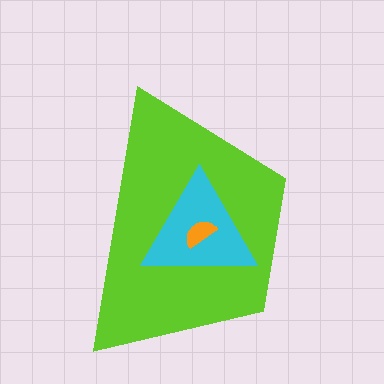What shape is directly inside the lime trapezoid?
The cyan triangle.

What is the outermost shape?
The lime trapezoid.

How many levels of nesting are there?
3.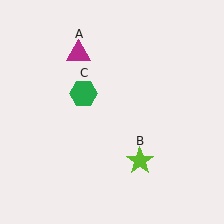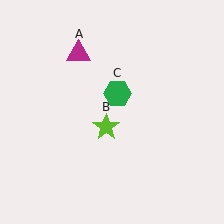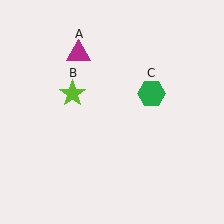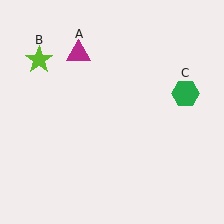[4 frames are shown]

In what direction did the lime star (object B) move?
The lime star (object B) moved up and to the left.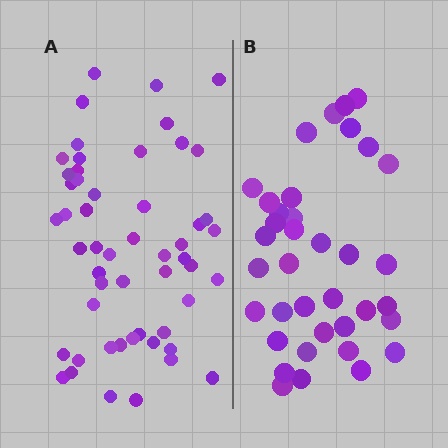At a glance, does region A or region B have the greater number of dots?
Region A (the left region) has more dots.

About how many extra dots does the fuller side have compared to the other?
Region A has approximately 15 more dots than region B.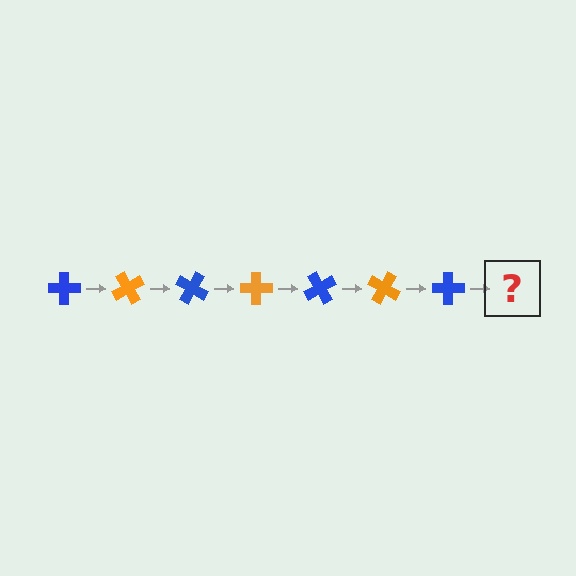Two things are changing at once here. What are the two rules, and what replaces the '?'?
The two rules are that it rotates 60 degrees each step and the color cycles through blue and orange. The '?' should be an orange cross, rotated 420 degrees from the start.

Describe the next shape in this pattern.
It should be an orange cross, rotated 420 degrees from the start.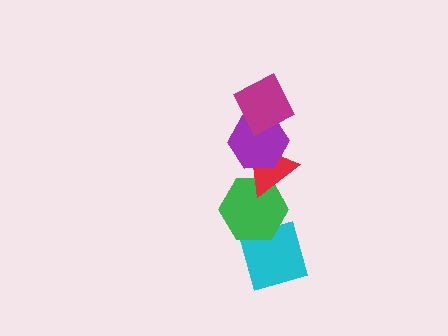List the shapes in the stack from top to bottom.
From top to bottom: the magenta diamond, the purple hexagon, the red triangle, the green hexagon, the cyan diamond.